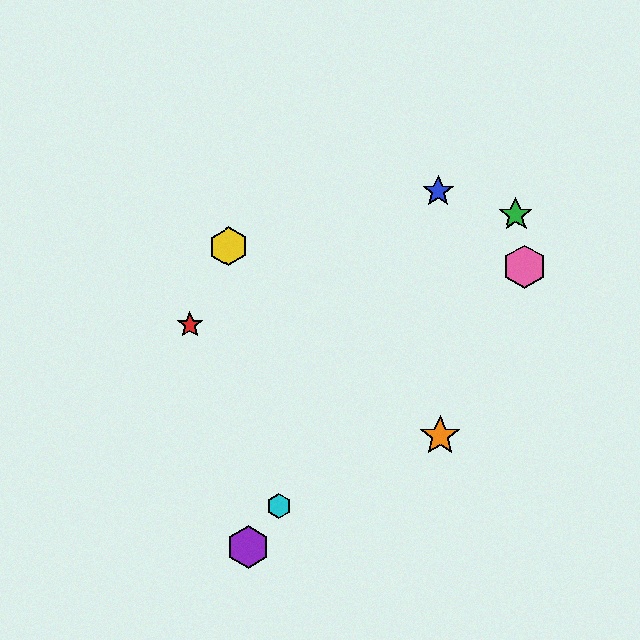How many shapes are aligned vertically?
2 shapes (the blue star, the orange star) are aligned vertically.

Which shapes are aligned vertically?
The blue star, the orange star are aligned vertically.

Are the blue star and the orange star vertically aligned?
Yes, both are at x≈438.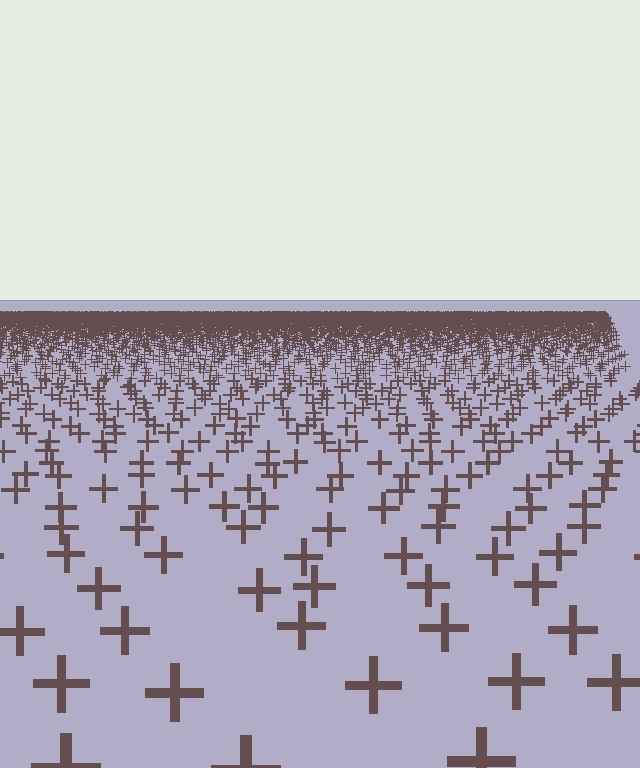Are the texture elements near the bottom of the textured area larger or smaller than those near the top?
Larger. Near the bottom, elements are closer to the viewer and appear at a bigger on-screen size.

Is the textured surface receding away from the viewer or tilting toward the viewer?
The surface is receding away from the viewer. Texture elements get smaller and denser toward the top.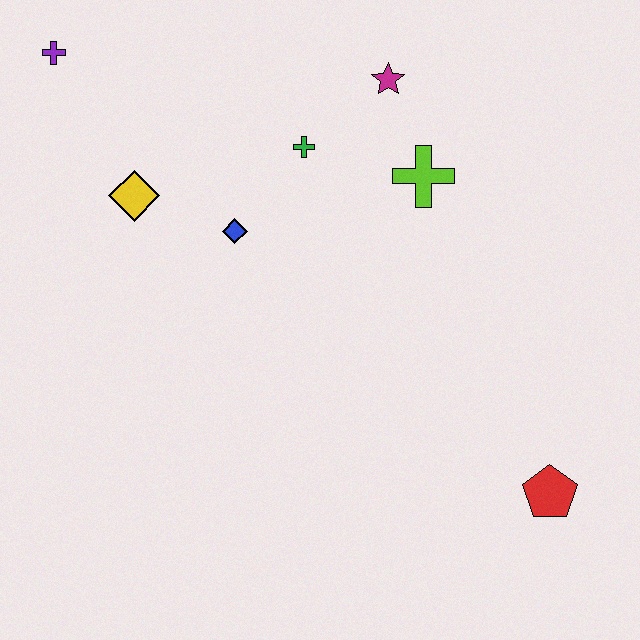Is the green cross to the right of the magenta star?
No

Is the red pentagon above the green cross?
No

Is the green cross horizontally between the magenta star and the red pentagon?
No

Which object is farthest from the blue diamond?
The red pentagon is farthest from the blue diamond.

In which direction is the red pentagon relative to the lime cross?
The red pentagon is below the lime cross.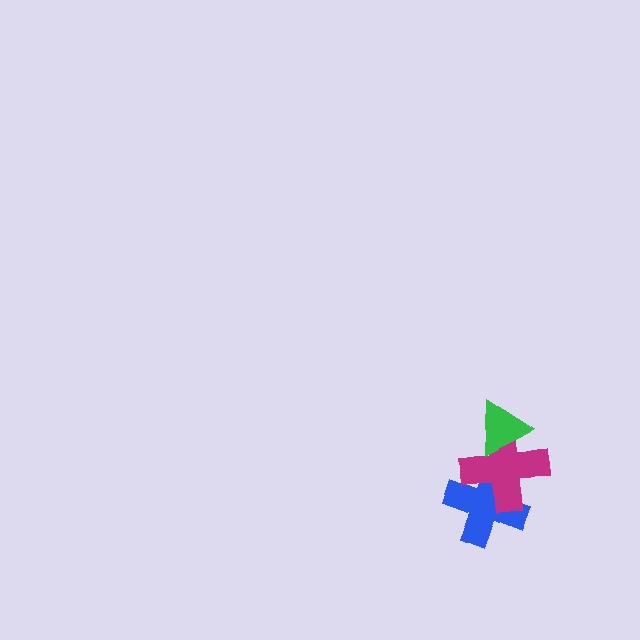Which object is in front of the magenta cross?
The green triangle is in front of the magenta cross.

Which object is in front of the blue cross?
The magenta cross is in front of the blue cross.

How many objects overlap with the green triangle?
1 object overlaps with the green triangle.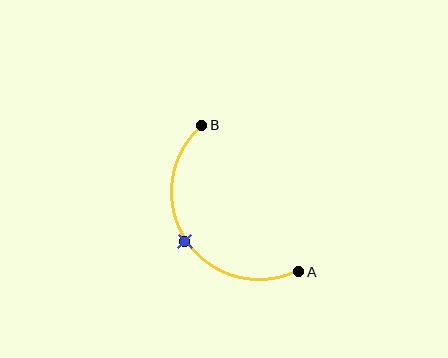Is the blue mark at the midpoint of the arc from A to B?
Yes. The blue mark lies on the arc at equal arc-length from both A and B — it is the arc midpoint.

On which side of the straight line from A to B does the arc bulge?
The arc bulges to the left of the straight line connecting A and B.